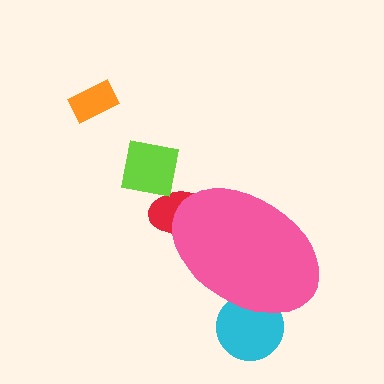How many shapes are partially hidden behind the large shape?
2 shapes are partially hidden.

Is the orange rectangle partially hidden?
No, the orange rectangle is fully visible.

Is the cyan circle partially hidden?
Yes, the cyan circle is partially hidden behind the pink ellipse.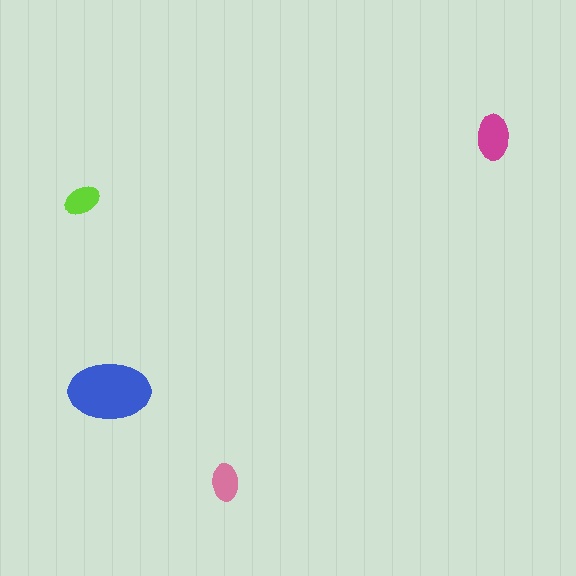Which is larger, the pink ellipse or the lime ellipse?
The pink one.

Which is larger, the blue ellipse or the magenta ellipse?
The blue one.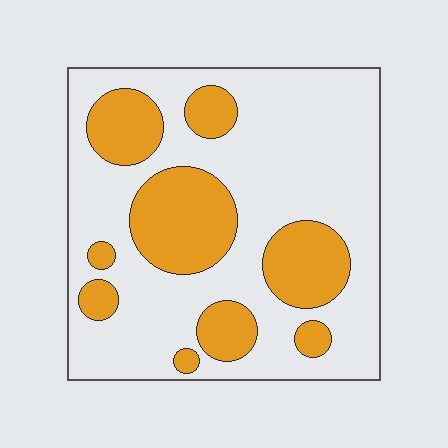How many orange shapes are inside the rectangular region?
9.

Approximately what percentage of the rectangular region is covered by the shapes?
Approximately 30%.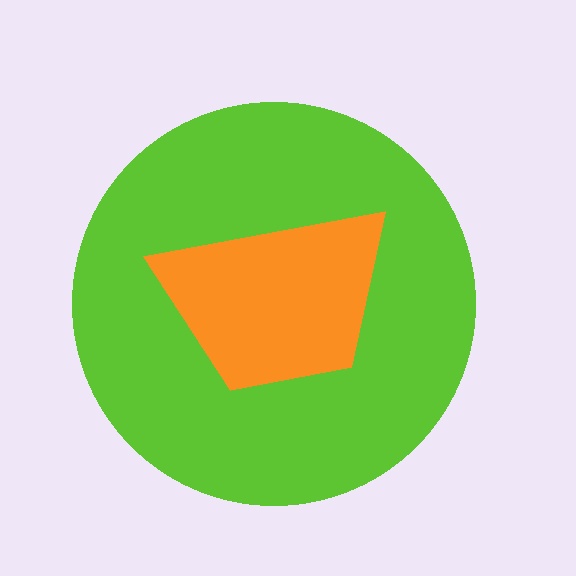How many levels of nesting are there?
2.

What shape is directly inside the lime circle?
The orange trapezoid.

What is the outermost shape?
The lime circle.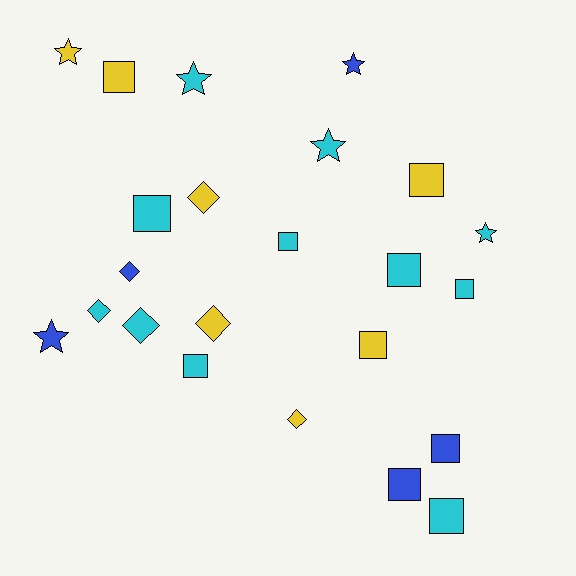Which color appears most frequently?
Cyan, with 11 objects.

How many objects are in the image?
There are 23 objects.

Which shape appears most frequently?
Square, with 11 objects.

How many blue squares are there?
There are 2 blue squares.